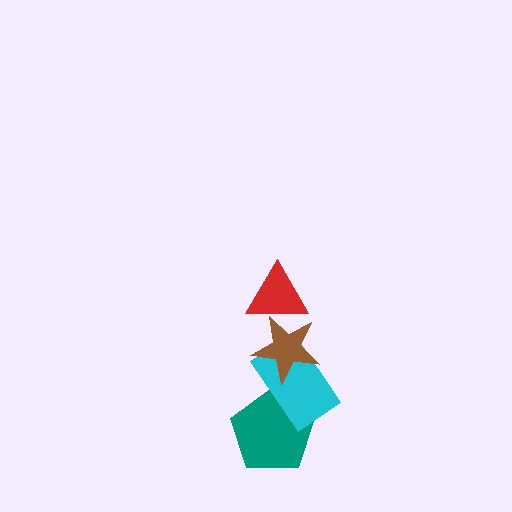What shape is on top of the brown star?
The red triangle is on top of the brown star.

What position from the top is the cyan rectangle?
The cyan rectangle is 3rd from the top.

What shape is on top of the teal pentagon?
The cyan rectangle is on top of the teal pentagon.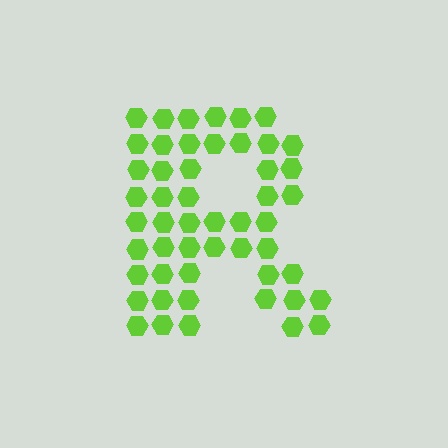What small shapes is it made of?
It is made of small hexagons.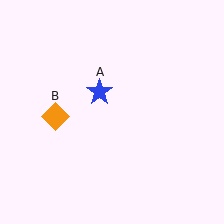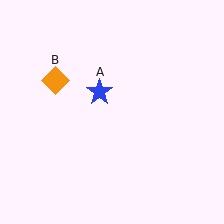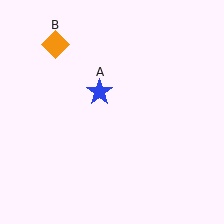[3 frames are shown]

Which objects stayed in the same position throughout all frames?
Blue star (object A) remained stationary.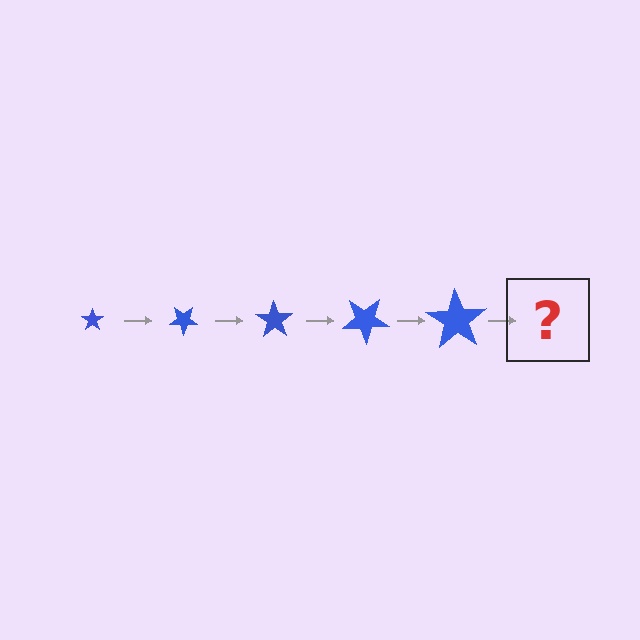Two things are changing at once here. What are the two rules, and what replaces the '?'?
The two rules are that the star grows larger each step and it rotates 35 degrees each step. The '?' should be a star, larger than the previous one and rotated 175 degrees from the start.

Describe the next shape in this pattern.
It should be a star, larger than the previous one and rotated 175 degrees from the start.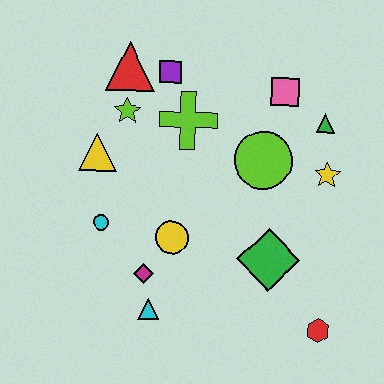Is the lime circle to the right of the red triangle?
Yes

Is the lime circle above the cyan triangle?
Yes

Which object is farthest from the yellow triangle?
The red hexagon is farthest from the yellow triangle.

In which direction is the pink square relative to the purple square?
The pink square is to the right of the purple square.